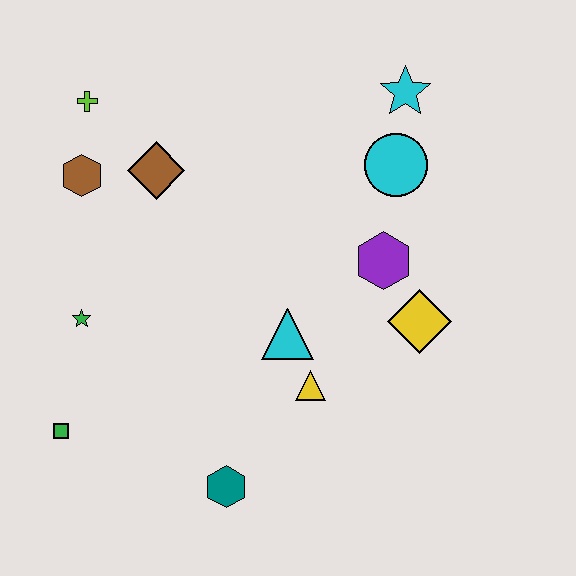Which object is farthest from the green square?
The cyan star is farthest from the green square.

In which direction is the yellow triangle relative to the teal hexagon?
The yellow triangle is above the teal hexagon.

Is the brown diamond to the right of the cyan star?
No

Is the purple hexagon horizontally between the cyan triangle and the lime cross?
No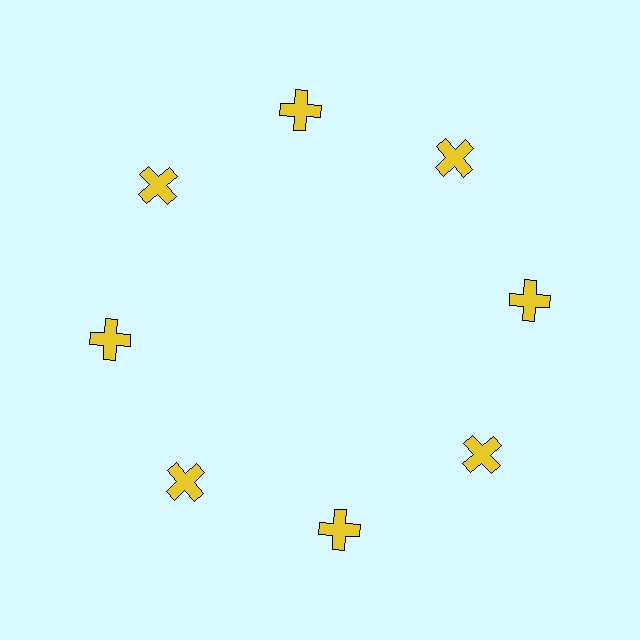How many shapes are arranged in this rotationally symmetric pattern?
There are 8 shapes, arranged in 8 groups of 1.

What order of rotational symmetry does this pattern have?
This pattern has 8-fold rotational symmetry.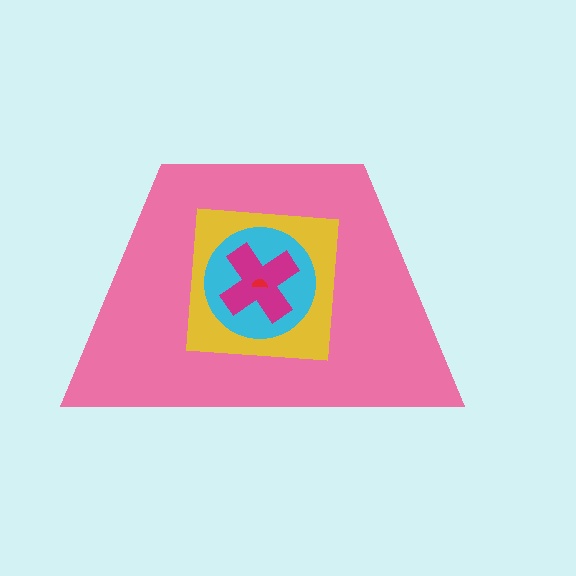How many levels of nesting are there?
5.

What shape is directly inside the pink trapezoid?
The yellow square.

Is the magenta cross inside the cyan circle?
Yes.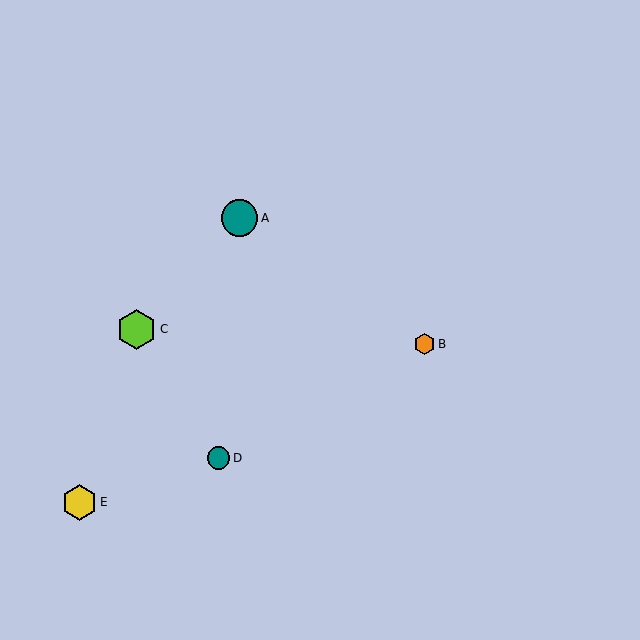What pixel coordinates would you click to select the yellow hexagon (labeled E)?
Click at (80, 502) to select the yellow hexagon E.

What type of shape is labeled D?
Shape D is a teal circle.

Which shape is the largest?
The lime hexagon (labeled C) is the largest.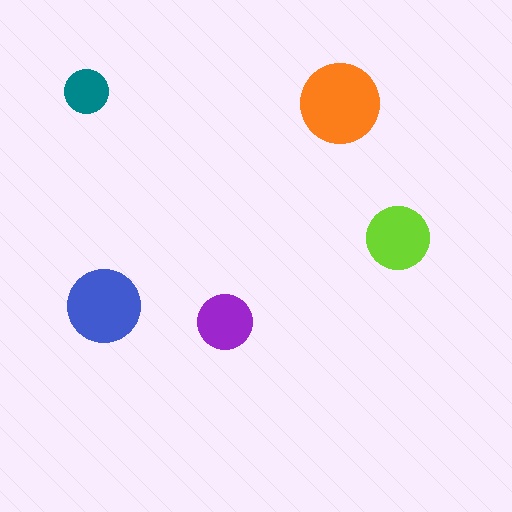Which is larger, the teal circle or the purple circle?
The purple one.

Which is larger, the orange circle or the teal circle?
The orange one.